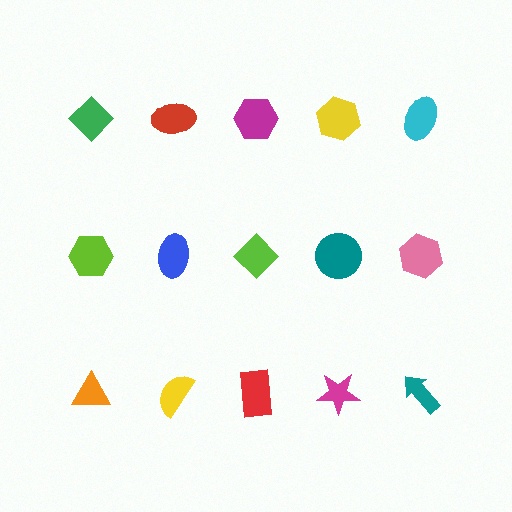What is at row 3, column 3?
A red rectangle.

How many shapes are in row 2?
5 shapes.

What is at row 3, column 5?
A teal arrow.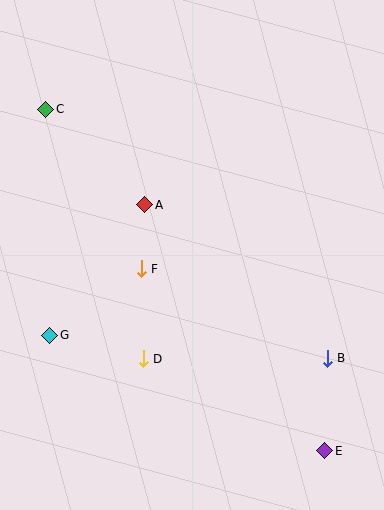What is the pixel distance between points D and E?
The distance between D and E is 203 pixels.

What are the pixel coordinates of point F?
Point F is at (141, 269).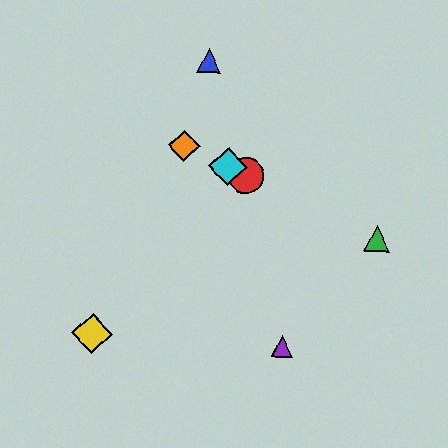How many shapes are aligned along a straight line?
4 shapes (the red circle, the green triangle, the orange diamond, the cyan diamond) are aligned along a straight line.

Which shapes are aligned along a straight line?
The red circle, the green triangle, the orange diamond, the cyan diamond are aligned along a straight line.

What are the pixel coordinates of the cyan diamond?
The cyan diamond is at (228, 167).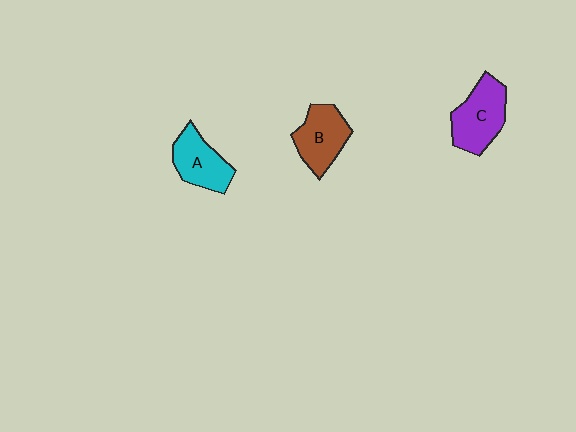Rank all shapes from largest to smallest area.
From largest to smallest: C (purple), B (brown), A (cyan).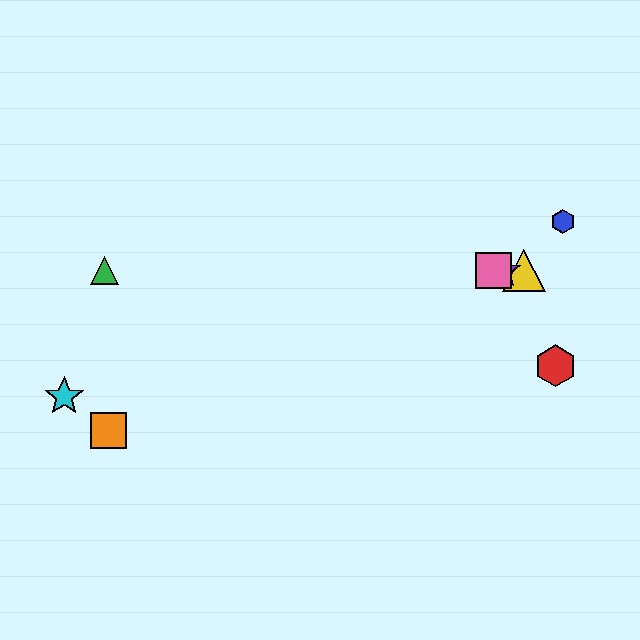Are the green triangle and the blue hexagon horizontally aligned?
No, the green triangle is at y≈271 and the blue hexagon is at y≈222.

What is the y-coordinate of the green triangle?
The green triangle is at y≈271.